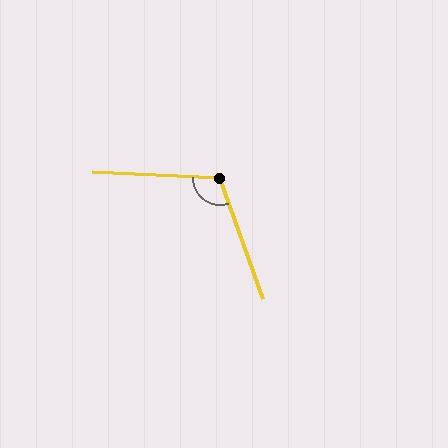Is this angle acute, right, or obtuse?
It is obtuse.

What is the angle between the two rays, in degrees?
Approximately 112 degrees.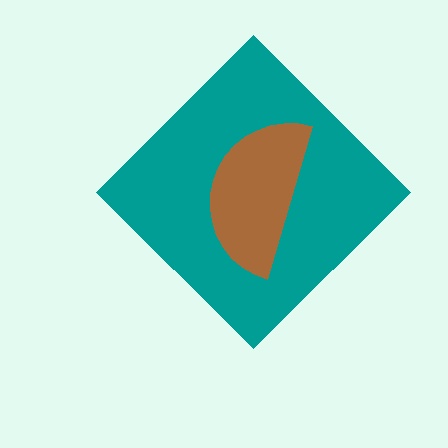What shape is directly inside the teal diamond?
The brown semicircle.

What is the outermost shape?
The teal diamond.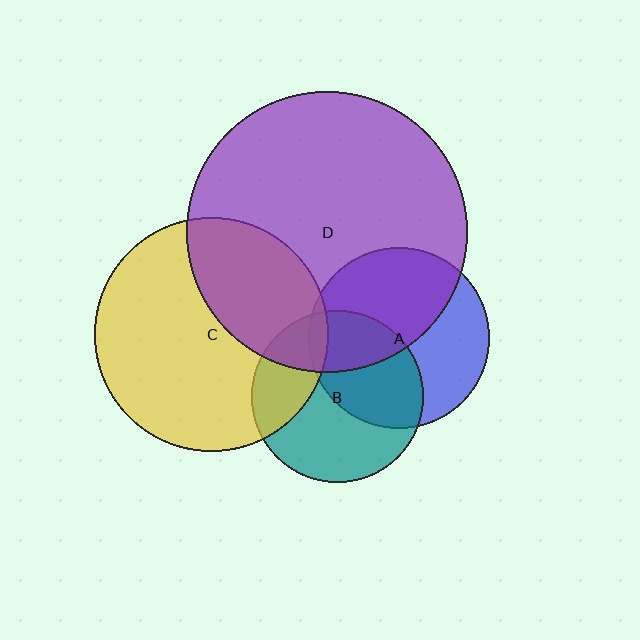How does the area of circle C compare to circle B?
Approximately 1.9 times.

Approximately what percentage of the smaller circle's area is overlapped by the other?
Approximately 25%.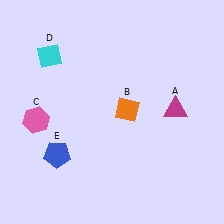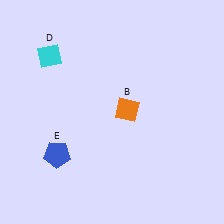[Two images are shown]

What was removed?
The magenta triangle (A), the pink hexagon (C) were removed in Image 2.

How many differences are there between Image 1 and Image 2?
There are 2 differences between the two images.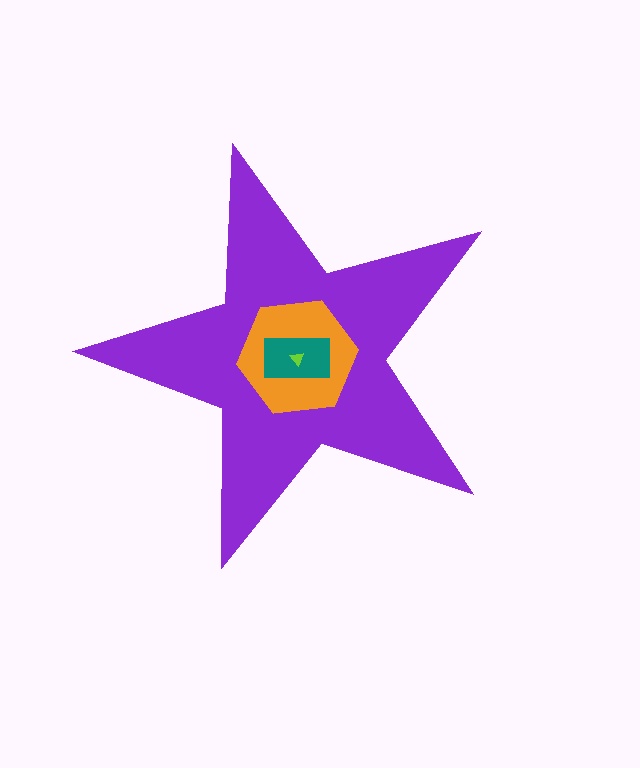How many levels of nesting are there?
4.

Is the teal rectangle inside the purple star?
Yes.